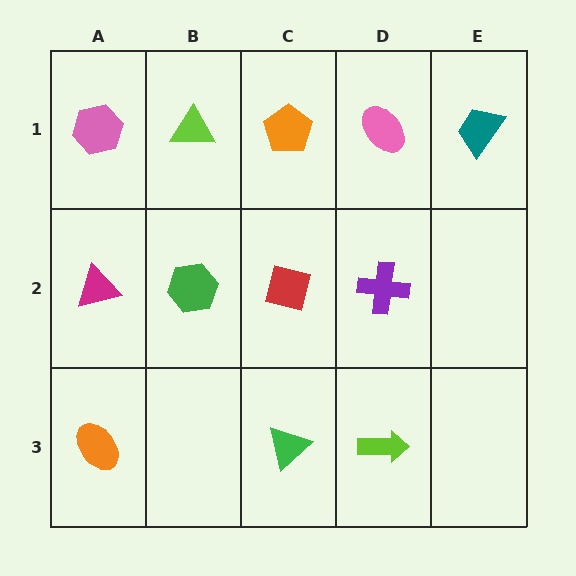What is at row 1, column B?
A lime triangle.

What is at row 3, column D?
A lime arrow.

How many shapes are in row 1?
5 shapes.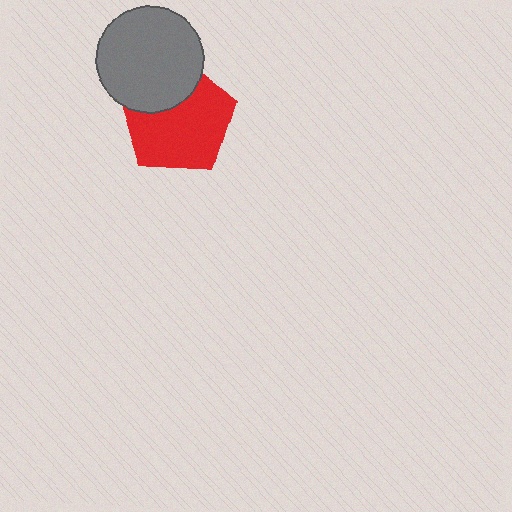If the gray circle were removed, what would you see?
You would see the complete red pentagon.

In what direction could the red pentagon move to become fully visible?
The red pentagon could move down. That would shift it out from behind the gray circle entirely.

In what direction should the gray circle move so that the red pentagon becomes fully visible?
The gray circle should move up. That is the shortest direction to clear the overlap and leave the red pentagon fully visible.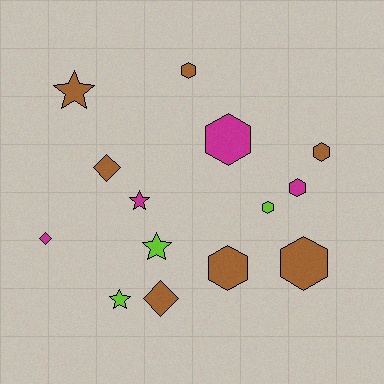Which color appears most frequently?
Brown, with 7 objects.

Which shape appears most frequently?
Hexagon, with 7 objects.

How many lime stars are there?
There are 2 lime stars.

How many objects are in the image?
There are 14 objects.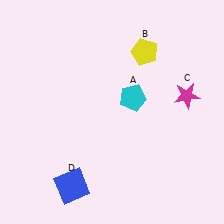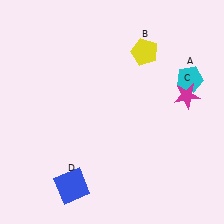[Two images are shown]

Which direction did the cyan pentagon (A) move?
The cyan pentagon (A) moved right.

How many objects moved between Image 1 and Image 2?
1 object moved between the two images.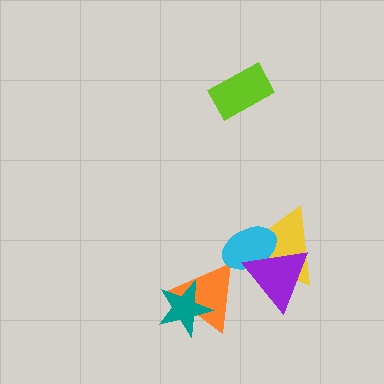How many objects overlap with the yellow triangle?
2 objects overlap with the yellow triangle.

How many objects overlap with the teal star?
1 object overlaps with the teal star.